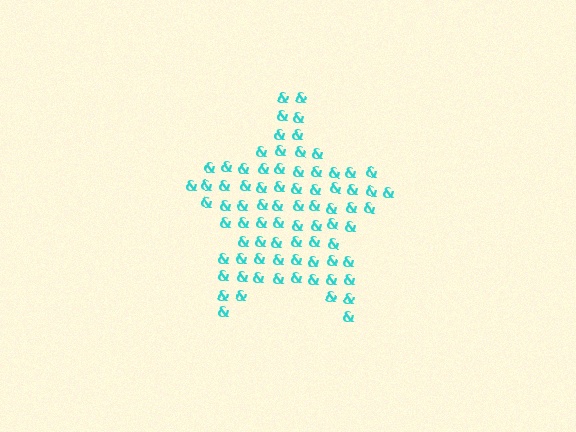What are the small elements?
The small elements are ampersands.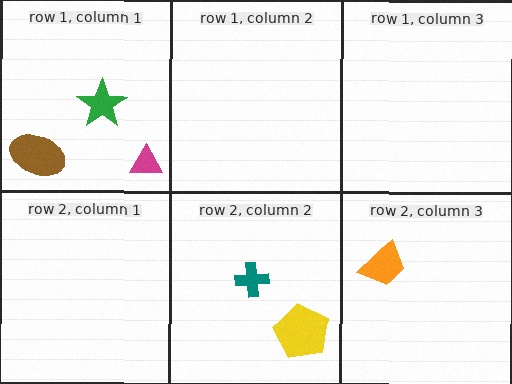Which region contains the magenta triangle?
The row 1, column 1 region.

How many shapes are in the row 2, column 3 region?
1.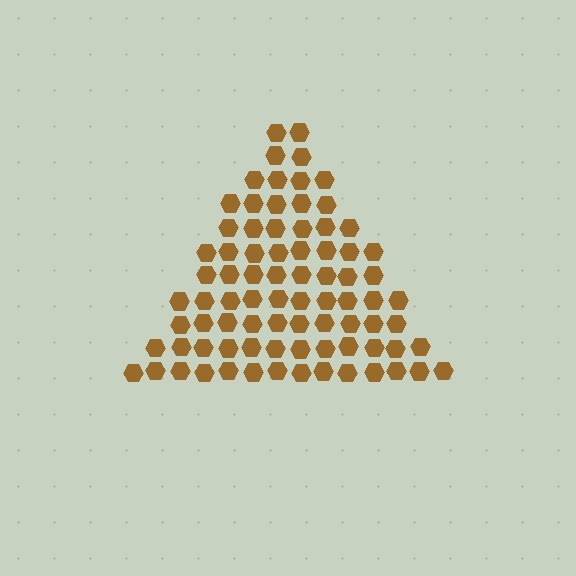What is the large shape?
The large shape is a triangle.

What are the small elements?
The small elements are hexagons.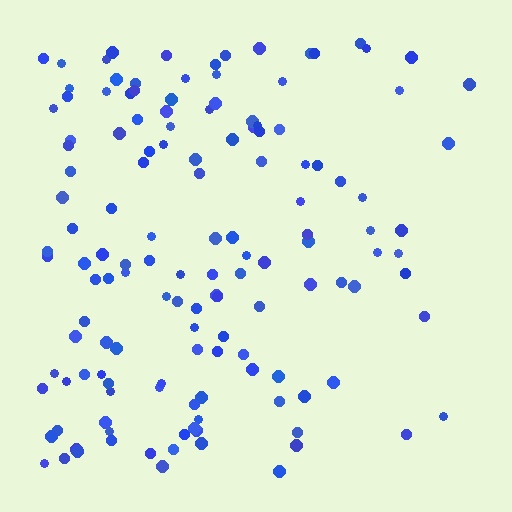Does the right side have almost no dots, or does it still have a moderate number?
Still a moderate number, just noticeably fewer than the left.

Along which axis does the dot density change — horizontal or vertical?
Horizontal.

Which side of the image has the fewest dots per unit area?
The right.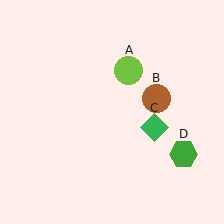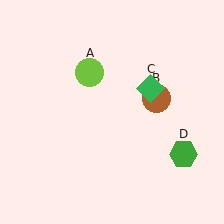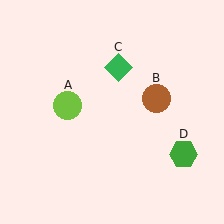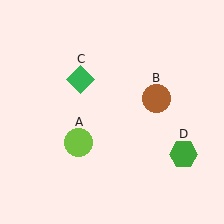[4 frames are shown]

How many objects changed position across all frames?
2 objects changed position: lime circle (object A), green diamond (object C).